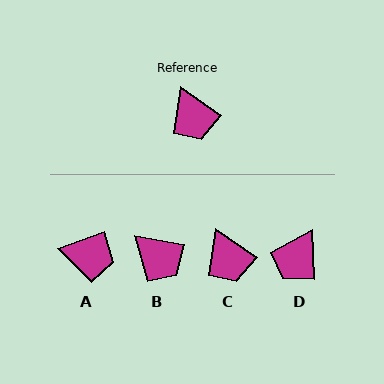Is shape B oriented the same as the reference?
No, it is off by about 24 degrees.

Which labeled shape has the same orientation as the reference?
C.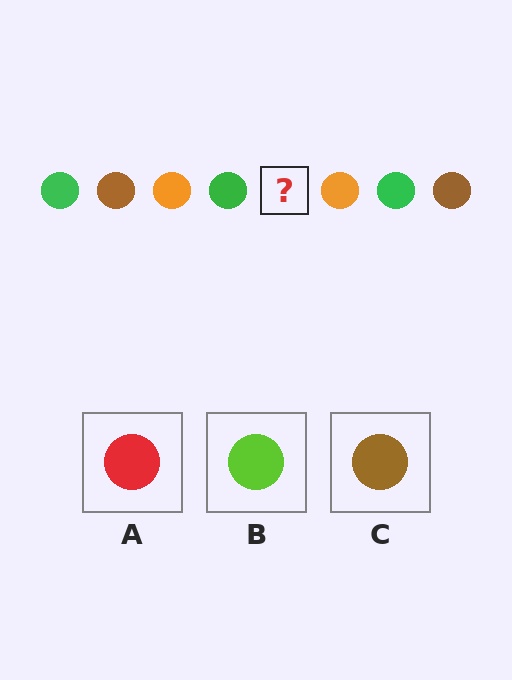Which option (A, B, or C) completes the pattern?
C.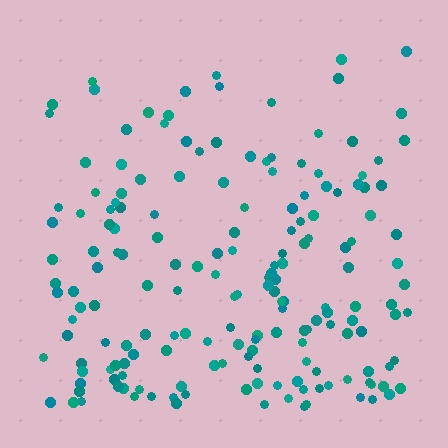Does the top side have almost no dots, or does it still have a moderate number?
Still a moderate number, just noticeably fewer than the bottom.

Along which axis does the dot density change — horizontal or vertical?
Vertical.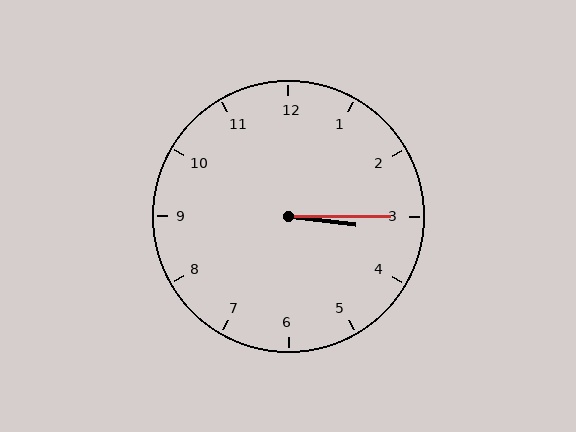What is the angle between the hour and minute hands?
Approximately 8 degrees.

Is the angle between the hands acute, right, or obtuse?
It is acute.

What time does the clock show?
3:15.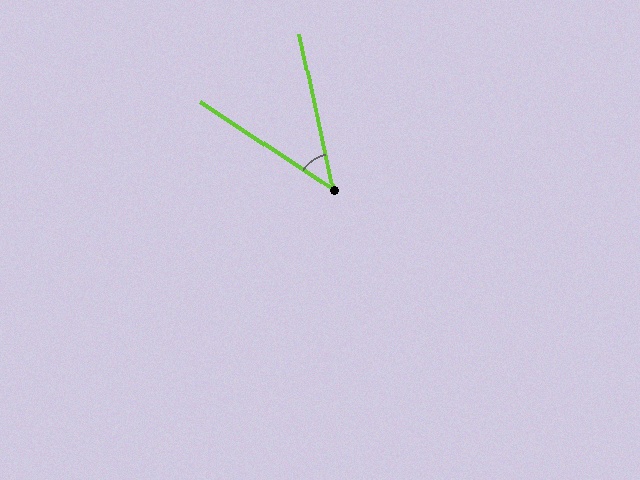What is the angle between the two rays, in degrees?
Approximately 44 degrees.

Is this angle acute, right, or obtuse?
It is acute.